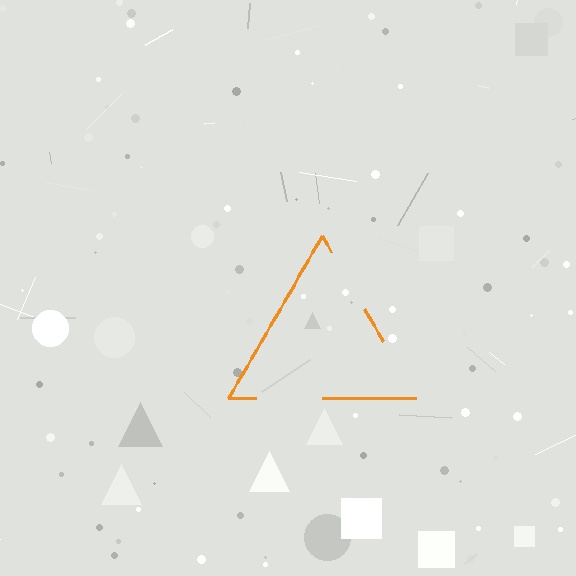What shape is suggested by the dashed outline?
The dashed outline suggests a triangle.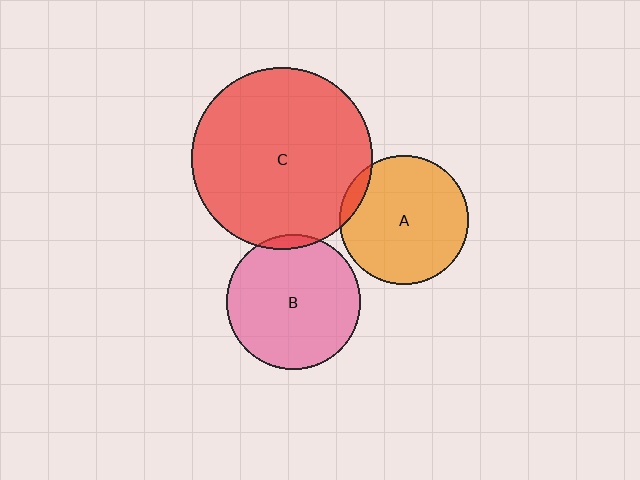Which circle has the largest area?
Circle C (red).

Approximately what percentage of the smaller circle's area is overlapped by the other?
Approximately 5%.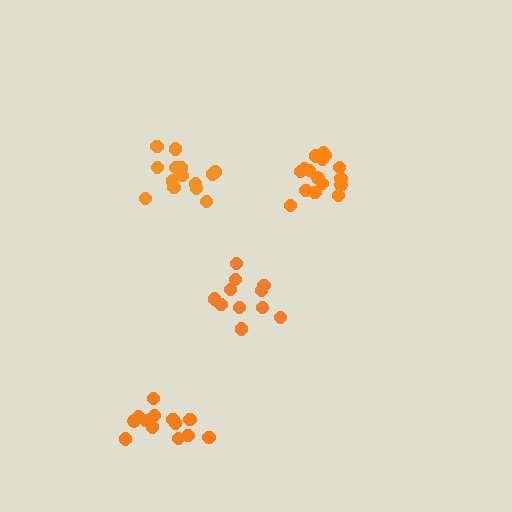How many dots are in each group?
Group 1: 14 dots, Group 2: 17 dots, Group 3: 11 dots, Group 4: 13 dots (55 total).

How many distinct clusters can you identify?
There are 4 distinct clusters.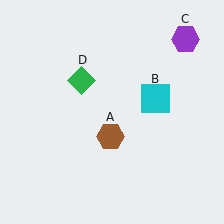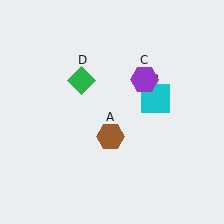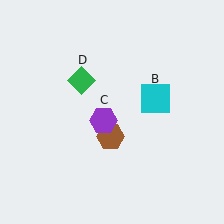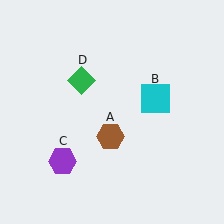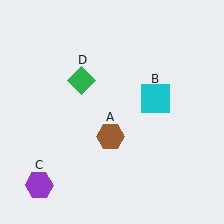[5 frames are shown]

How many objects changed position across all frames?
1 object changed position: purple hexagon (object C).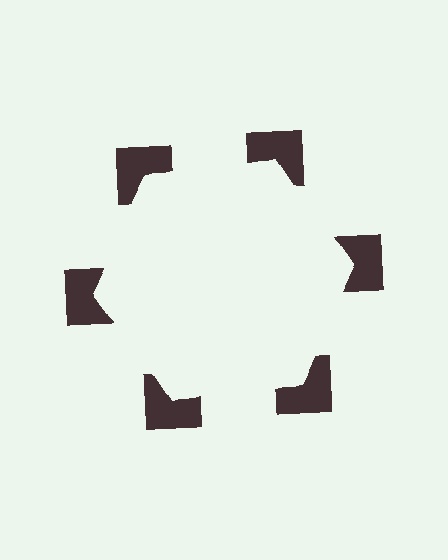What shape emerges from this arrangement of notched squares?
An illusory hexagon — its edges are inferred from the aligned wedge cuts in the notched squares, not physically drawn.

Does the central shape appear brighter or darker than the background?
It typically appears slightly brighter than the background, even though no actual brightness change is drawn.